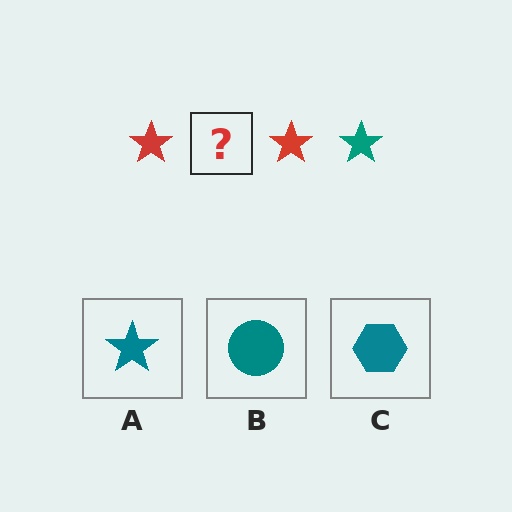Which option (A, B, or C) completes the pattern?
A.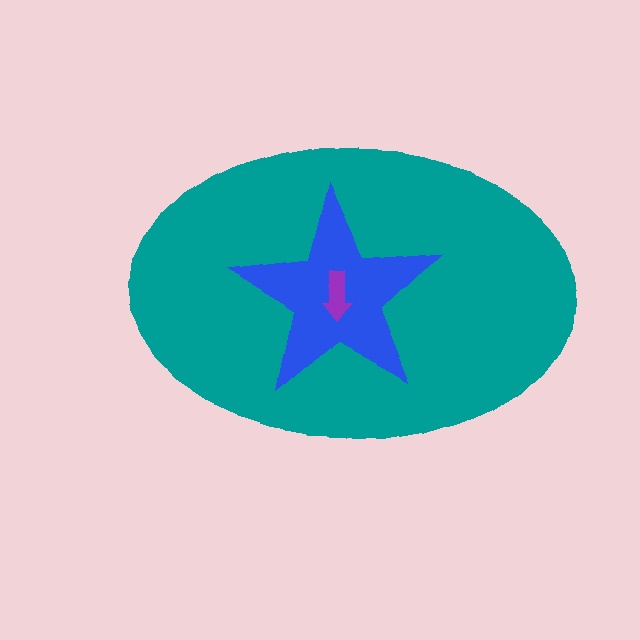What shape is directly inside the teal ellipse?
The blue star.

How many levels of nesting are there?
3.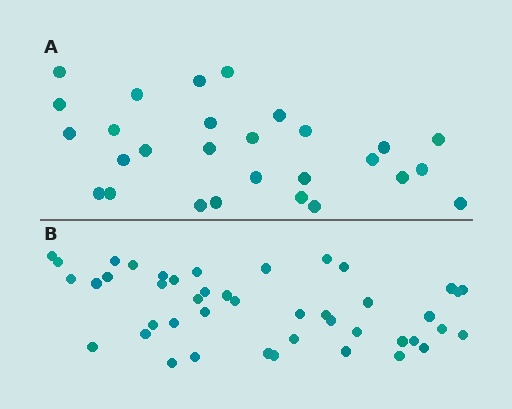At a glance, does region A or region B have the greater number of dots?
Region B (the bottom region) has more dots.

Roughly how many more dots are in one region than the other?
Region B has approximately 15 more dots than region A.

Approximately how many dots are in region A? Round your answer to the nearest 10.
About 30 dots. (The exact count is 28, which rounds to 30.)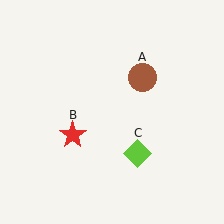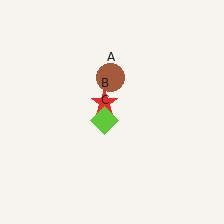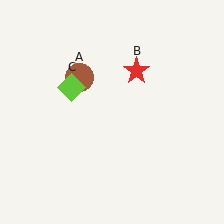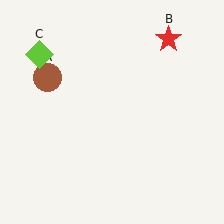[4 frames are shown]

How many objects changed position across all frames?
3 objects changed position: brown circle (object A), red star (object B), lime diamond (object C).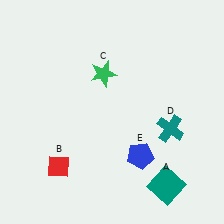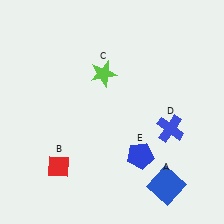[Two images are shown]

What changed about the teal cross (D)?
In Image 1, D is teal. In Image 2, it changed to blue.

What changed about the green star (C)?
In Image 1, C is green. In Image 2, it changed to lime.